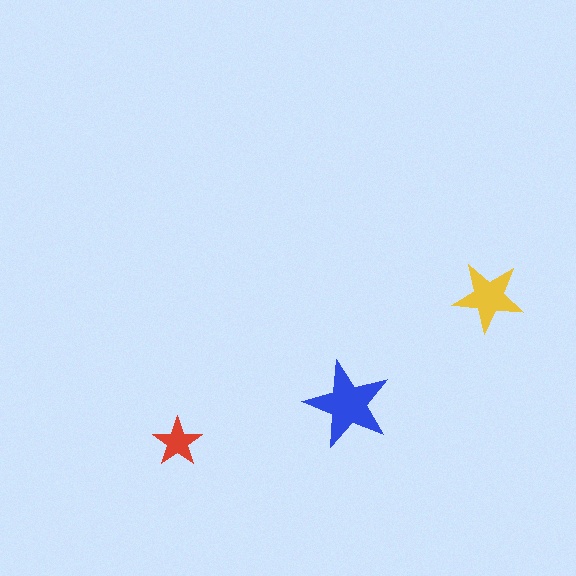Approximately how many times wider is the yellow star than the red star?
About 1.5 times wider.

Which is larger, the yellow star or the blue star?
The blue one.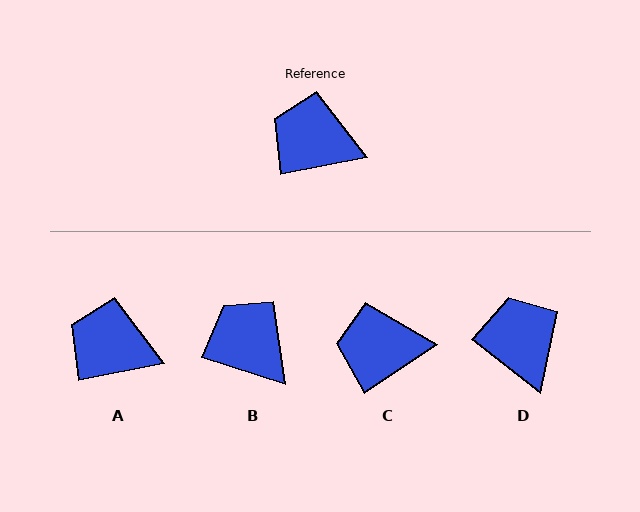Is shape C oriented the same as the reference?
No, it is off by about 22 degrees.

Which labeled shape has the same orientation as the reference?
A.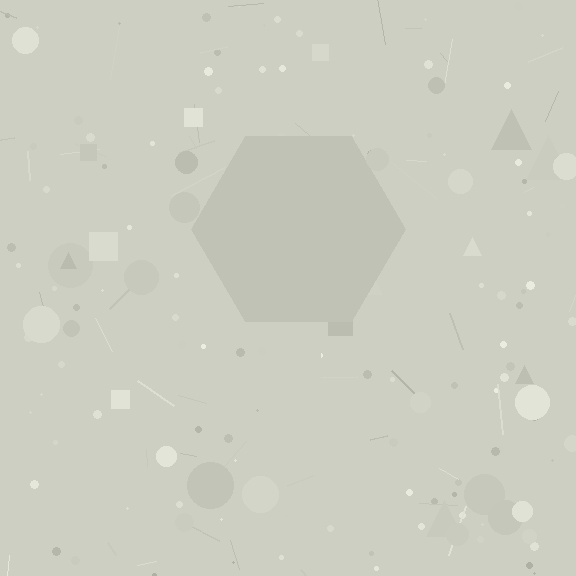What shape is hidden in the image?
A hexagon is hidden in the image.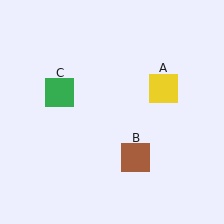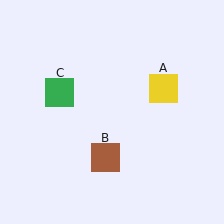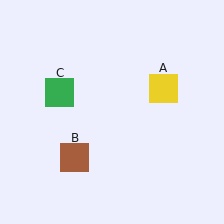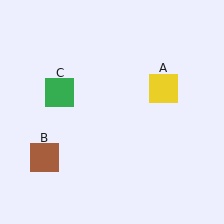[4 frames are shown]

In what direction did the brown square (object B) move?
The brown square (object B) moved left.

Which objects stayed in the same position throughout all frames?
Yellow square (object A) and green square (object C) remained stationary.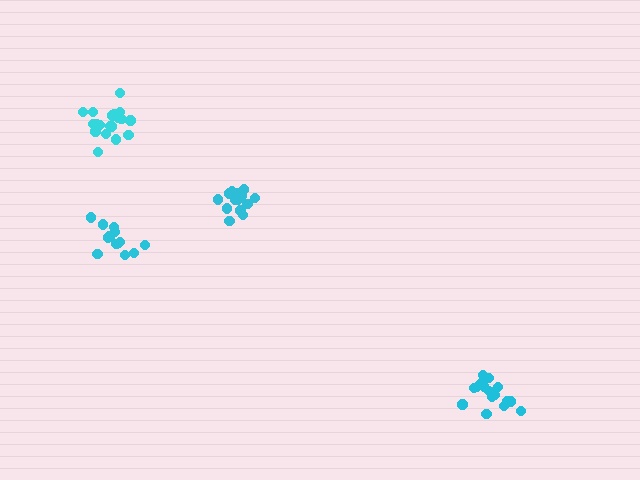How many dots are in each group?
Group 1: 17 dots, Group 2: 13 dots, Group 3: 15 dots, Group 4: 19 dots (64 total).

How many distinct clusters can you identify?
There are 4 distinct clusters.